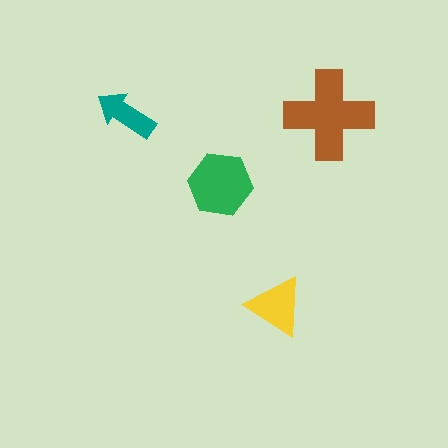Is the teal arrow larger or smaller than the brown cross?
Smaller.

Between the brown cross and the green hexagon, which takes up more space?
The brown cross.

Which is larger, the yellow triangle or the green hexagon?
The green hexagon.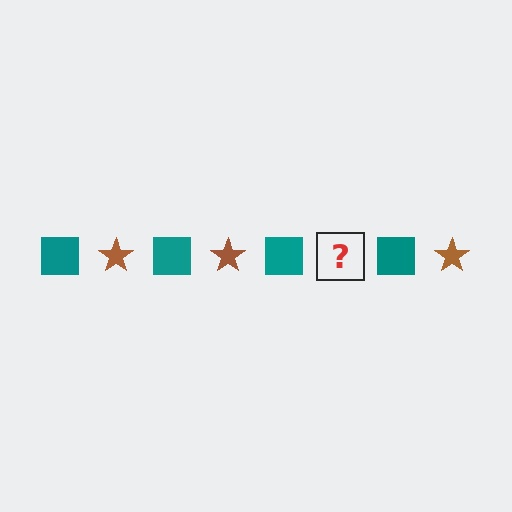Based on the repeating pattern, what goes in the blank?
The blank should be a brown star.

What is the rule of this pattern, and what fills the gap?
The rule is that the pattern alternates between teal square and brown star. The gap should be filled with a brown star.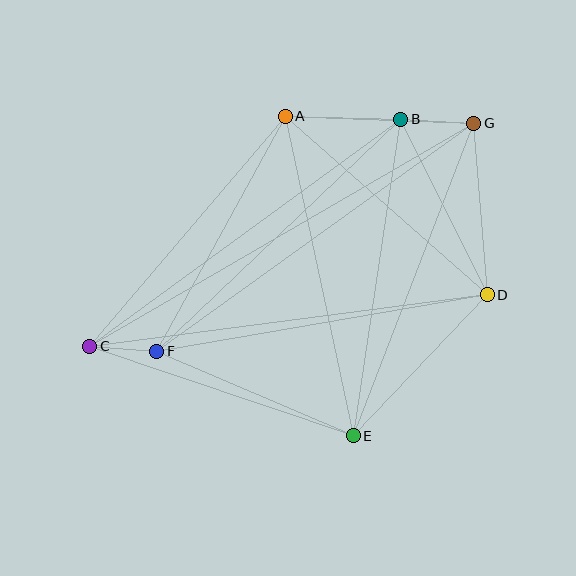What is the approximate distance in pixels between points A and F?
The distance between A and F is approximately 268 pixels.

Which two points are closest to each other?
Points C and F are closest to each other.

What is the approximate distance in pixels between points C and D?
The distance between C and D is approximately 400 pixels.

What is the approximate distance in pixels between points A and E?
The distance between A and E is approximately 327 pixels.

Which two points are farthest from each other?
Points C and G are farthest from each other.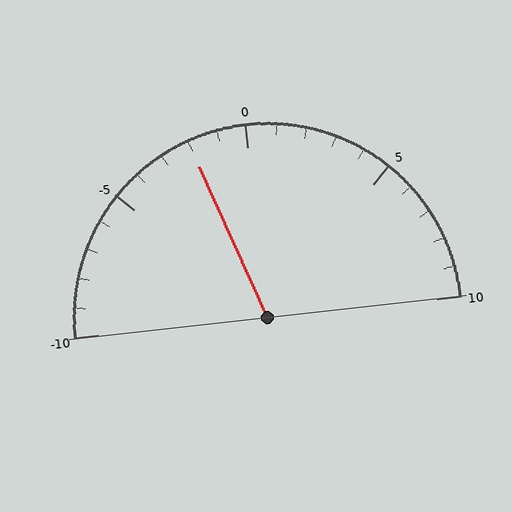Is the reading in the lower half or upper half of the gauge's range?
The reading is in the lower half of the range (-10 to 10).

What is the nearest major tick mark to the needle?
The nearest major tick mark is 0.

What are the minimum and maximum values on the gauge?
The gauge ranges from -10 to 10.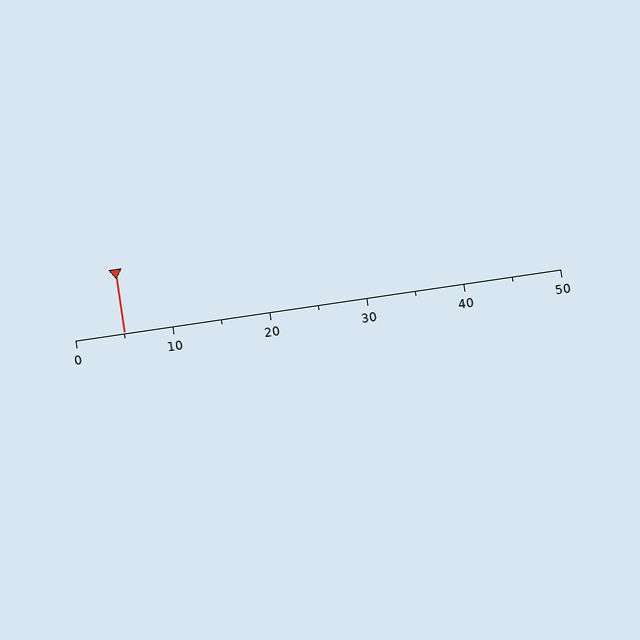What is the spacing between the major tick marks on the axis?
The major ticks are spaced 10 apart.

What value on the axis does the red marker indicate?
The marker indicates approximately 5.